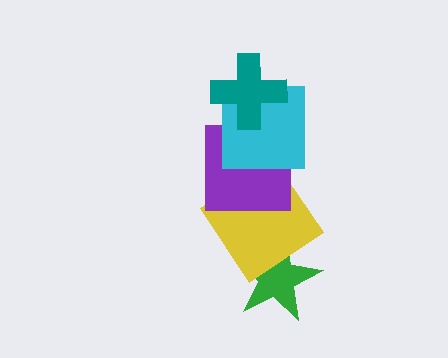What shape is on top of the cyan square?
The teal cross is on top of the cyan square.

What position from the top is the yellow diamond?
The yellow diamond is 4th from the top.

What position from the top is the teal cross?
The teal cross is 1st from the top.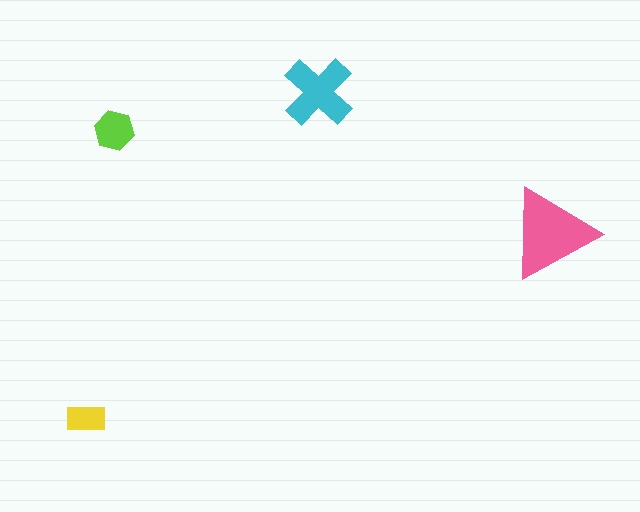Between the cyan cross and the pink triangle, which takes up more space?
The pink triangle.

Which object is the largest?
The pink triangle.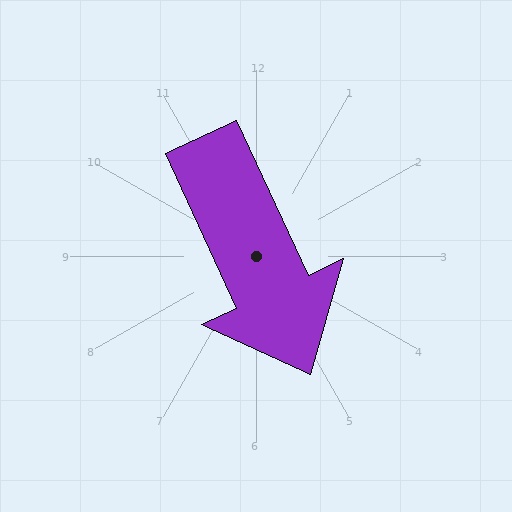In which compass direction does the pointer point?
Southeast.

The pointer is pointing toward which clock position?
Roughly 5 o'clock.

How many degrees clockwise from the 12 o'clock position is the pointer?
Approximately 155 degrees.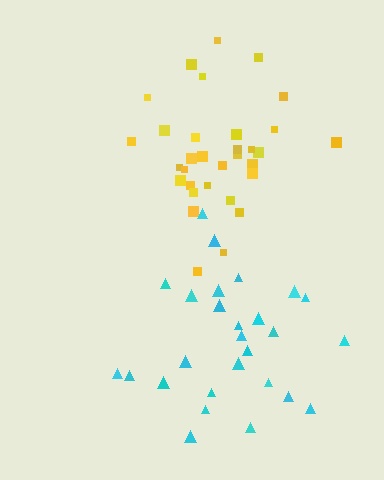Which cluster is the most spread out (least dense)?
Cyan.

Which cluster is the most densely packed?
Yellow.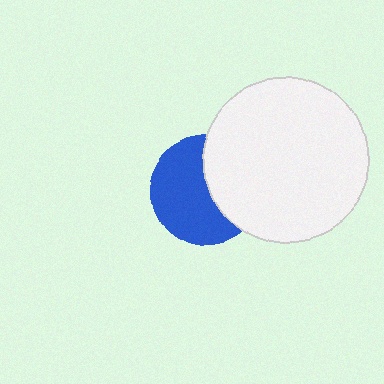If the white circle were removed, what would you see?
You would see the complete blue circle.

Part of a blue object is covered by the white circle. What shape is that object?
It is a circle.